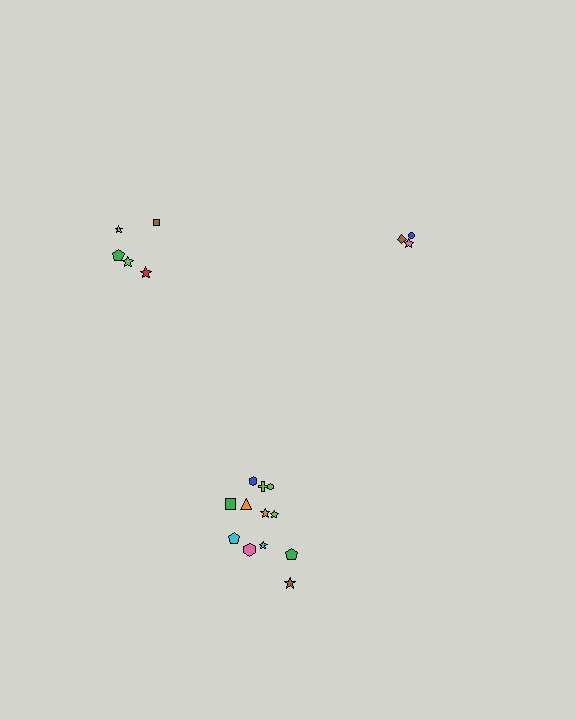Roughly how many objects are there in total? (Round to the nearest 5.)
Roughly 20 objects in total.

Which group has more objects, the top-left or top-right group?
The top-left group.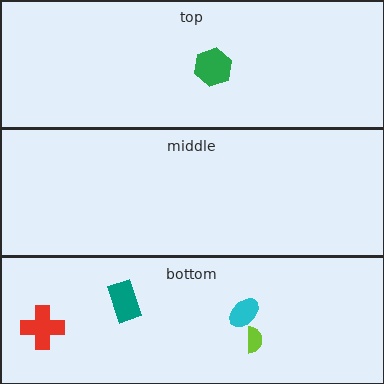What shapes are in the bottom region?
The teal rectangle, the red cross, the lime semicircle, the cyan ellipse.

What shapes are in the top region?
The green hexagon.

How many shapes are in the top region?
1.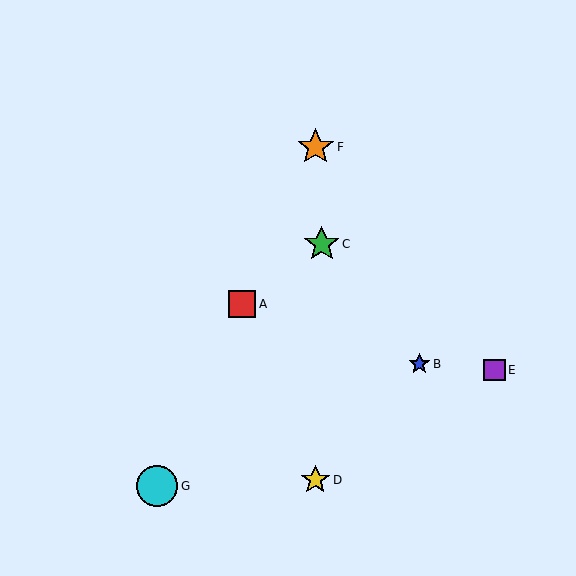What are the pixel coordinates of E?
Object E is at (495, 370).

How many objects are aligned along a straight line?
3 objects (A, F, G) are aligned along a straight line.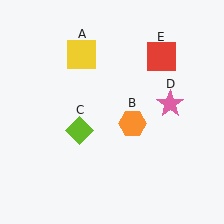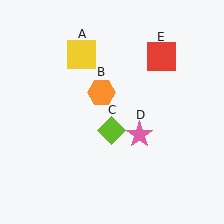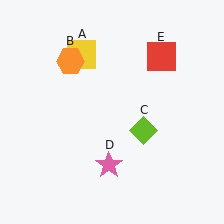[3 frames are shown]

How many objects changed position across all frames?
3 objects changed position: orange hexagon (object B), lime diamond (object C), pink star (object D).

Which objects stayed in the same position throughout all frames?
Yellow square (object A) and red square (object E) remained stationary.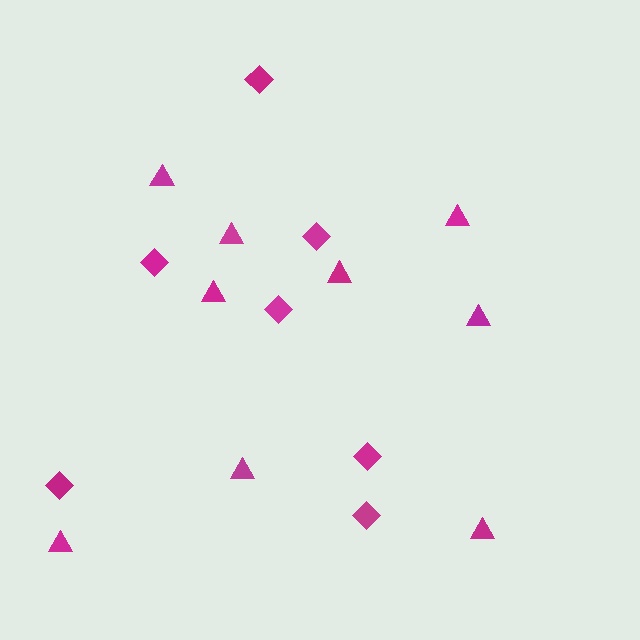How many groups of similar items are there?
There are 2 groups: one group of diamonds (7) and one group of triangles (9).